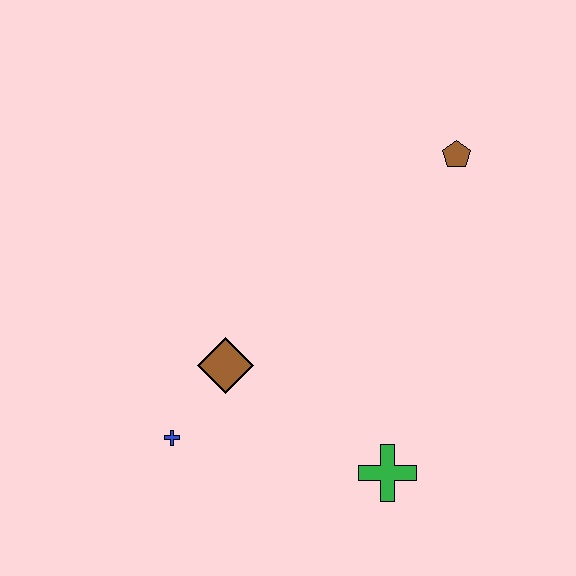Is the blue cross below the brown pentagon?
Yes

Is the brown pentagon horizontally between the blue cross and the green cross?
No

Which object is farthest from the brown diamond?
The brown pentagon is farthest from the brown diamond.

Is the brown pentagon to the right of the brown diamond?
Yes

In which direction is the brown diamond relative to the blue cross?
The brown diamond is above the blue cross.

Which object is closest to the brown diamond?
The blue cross is closest to the brown diamond.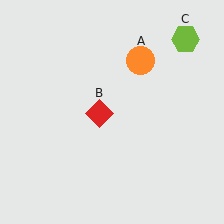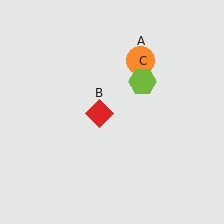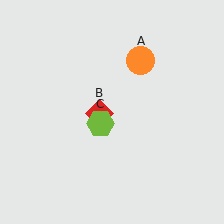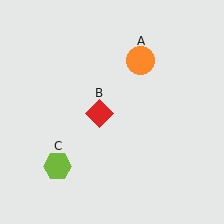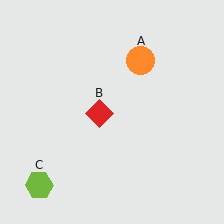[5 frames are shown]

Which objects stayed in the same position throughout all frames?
Orange circle (object A) and red diamond (object B) remained stationary.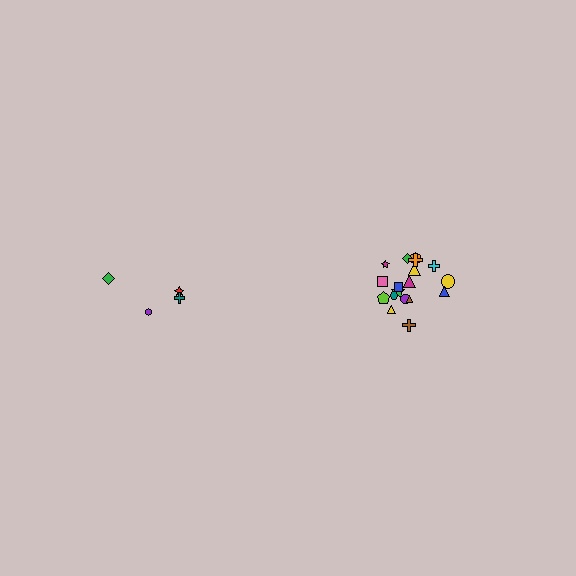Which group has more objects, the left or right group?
The right group.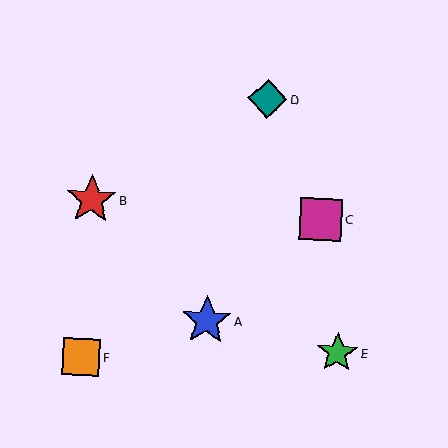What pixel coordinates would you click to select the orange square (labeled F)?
Click at (81, 357) to select the orange square F.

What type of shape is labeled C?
Shape C is a magenta square.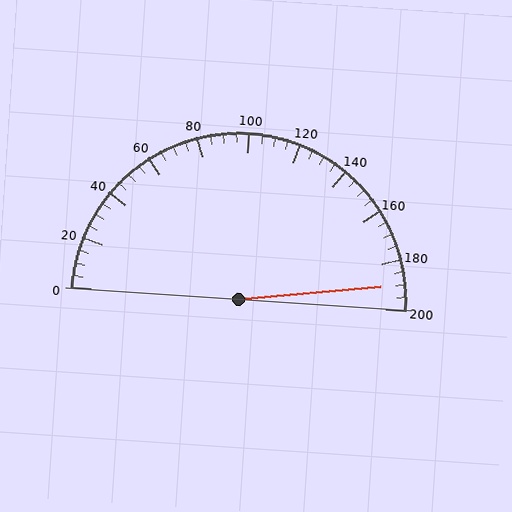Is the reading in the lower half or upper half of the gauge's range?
The reading is in the upper half of the range (0 to 200).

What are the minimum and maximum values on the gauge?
The gauge ranges from 0 to 200.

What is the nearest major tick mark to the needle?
The nearest major tick mark is 200.